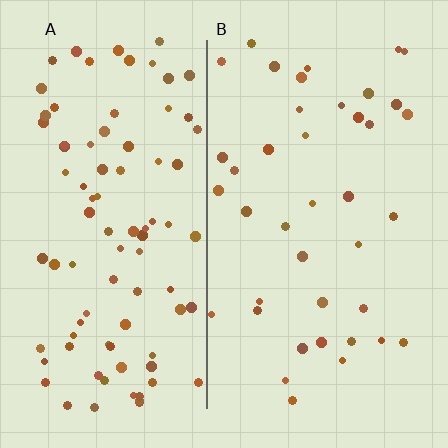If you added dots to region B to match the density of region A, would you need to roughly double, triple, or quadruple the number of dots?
Approximately double.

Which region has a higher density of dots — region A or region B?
A (the left).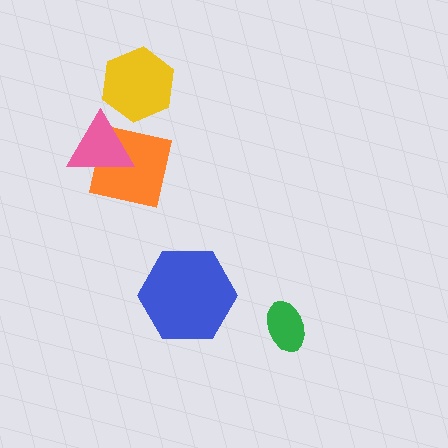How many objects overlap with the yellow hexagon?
0 objects overlap with the yellow hexagon.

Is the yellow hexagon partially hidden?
No, no other shape covers it.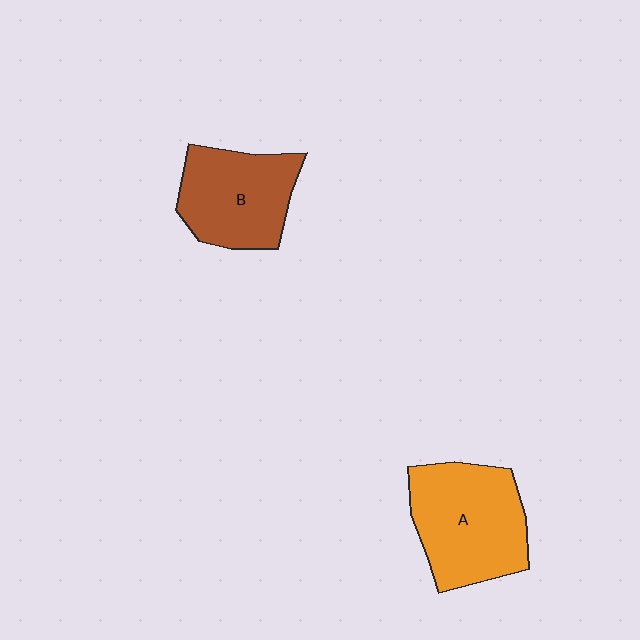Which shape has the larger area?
Shape A (orange).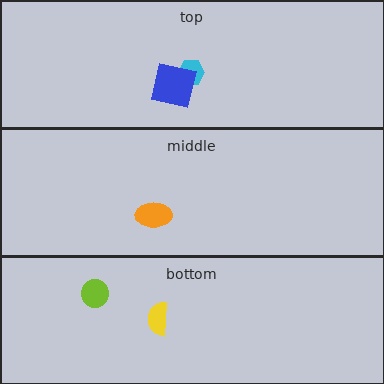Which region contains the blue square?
The top region.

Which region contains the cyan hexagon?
The top region.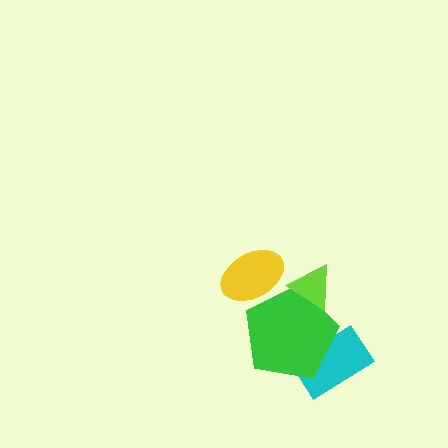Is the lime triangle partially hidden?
No, no other shape covers it.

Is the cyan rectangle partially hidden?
Yes, it is partially covered by another shape.